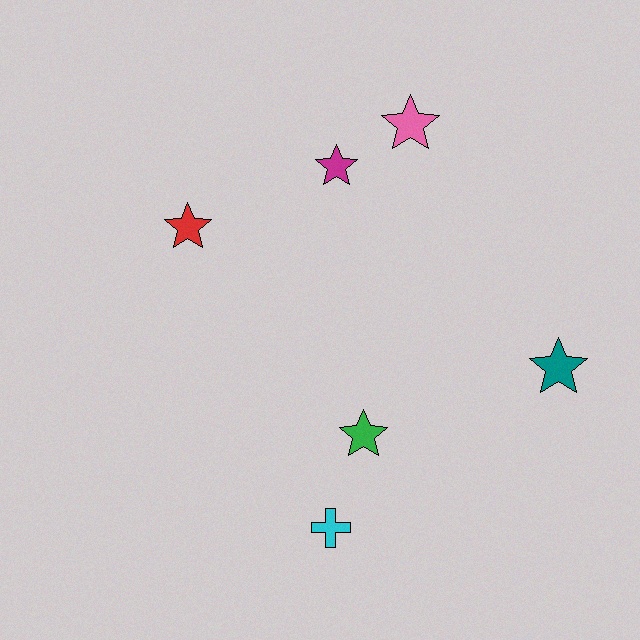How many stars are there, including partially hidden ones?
There are 5 stars.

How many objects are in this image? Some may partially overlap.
There are 6 objects.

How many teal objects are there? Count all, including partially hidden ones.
There is 1 teal object.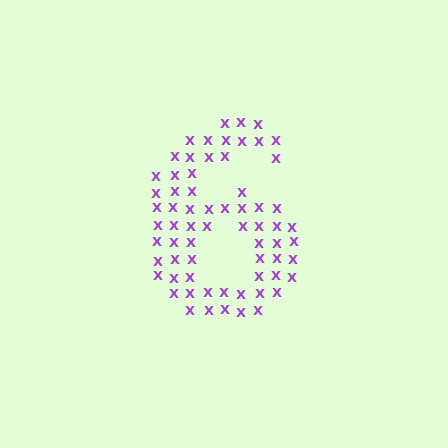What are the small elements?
The small elements are letter X's.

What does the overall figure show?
The overall figure shows the digit 6.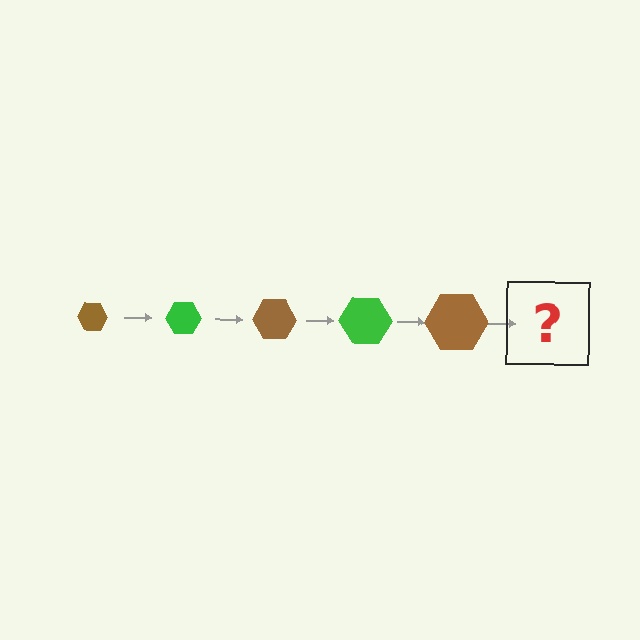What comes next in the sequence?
The next element should be a green hexagon, larger than the previous one.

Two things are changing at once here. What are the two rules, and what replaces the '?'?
The two rules are that the hexagon grows larger each step and the color cycles through brown and green. The '?' should be a green hexagon, larger than the previous one.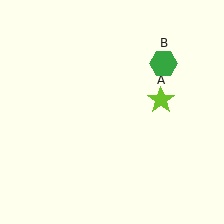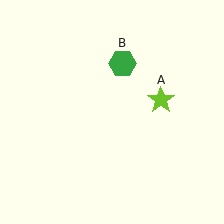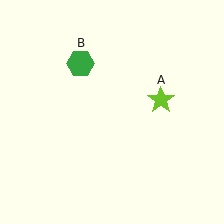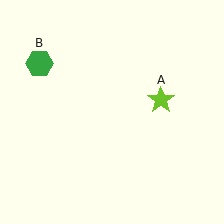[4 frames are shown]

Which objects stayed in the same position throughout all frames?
Lime star (object A) remained stationary.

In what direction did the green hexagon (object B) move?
The green hexagon (object B) moved left.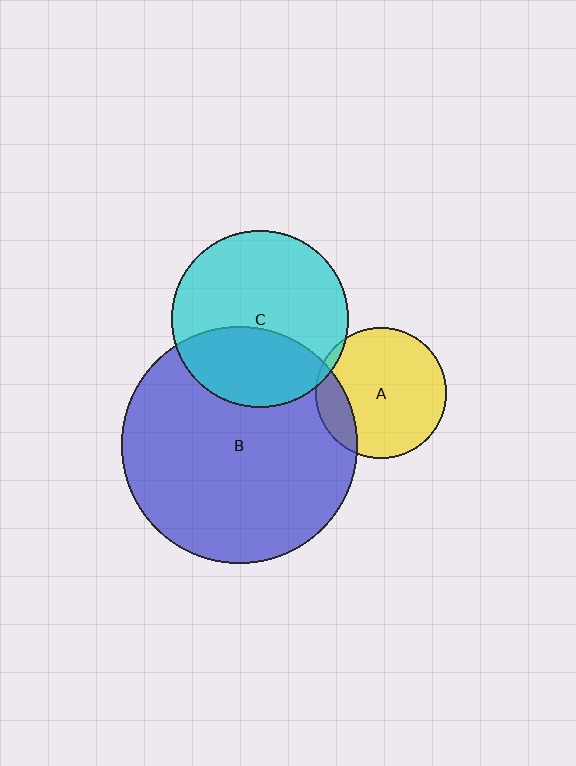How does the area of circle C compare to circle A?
Approximately 1.8 times.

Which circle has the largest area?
Circle B (blue).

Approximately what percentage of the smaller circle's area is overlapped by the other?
Approximately 15%.